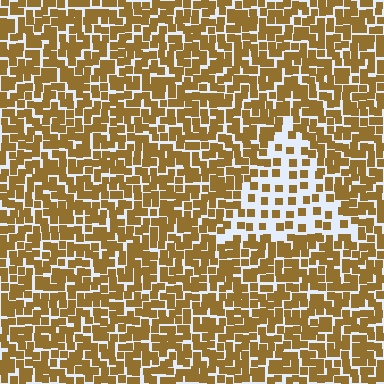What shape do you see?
I see a triangle.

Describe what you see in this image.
The image contains small brown elements arranged at two different densities. A triangle-shaped region is visible where the elements are less densely packed than the surrounding area.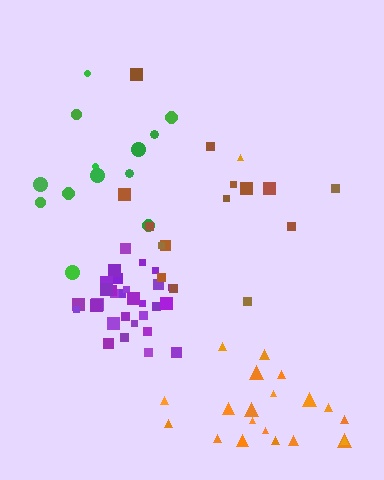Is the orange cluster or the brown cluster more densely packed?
Orange.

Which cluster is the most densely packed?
Purple.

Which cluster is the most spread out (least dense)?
Brown.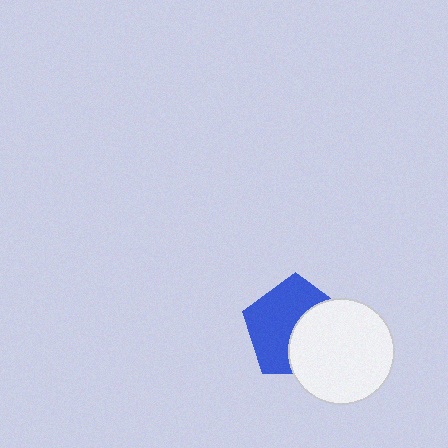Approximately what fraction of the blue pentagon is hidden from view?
Roughly 43% of the blue pentagon is hidden behind the white circle.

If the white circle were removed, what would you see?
You would see the complete blue pentagon.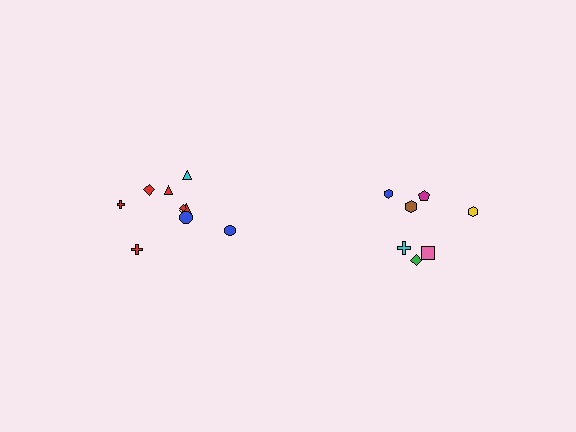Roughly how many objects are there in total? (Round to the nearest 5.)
Roughly 15 objects in total.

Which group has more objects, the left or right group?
The left group.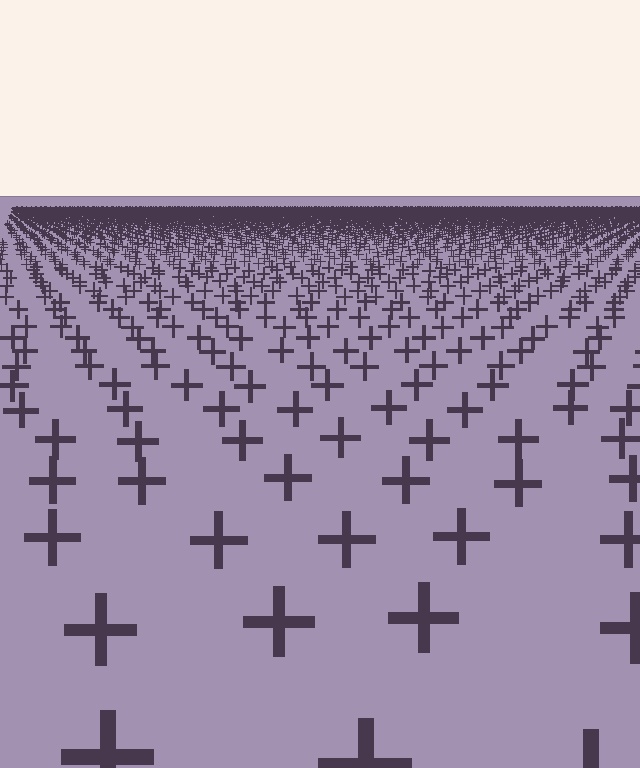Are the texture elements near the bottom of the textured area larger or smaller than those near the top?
Larger. Near the bottom, elements are closer to the viewer and appear at a bigger on-screen size.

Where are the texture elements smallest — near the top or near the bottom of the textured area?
Near the top.